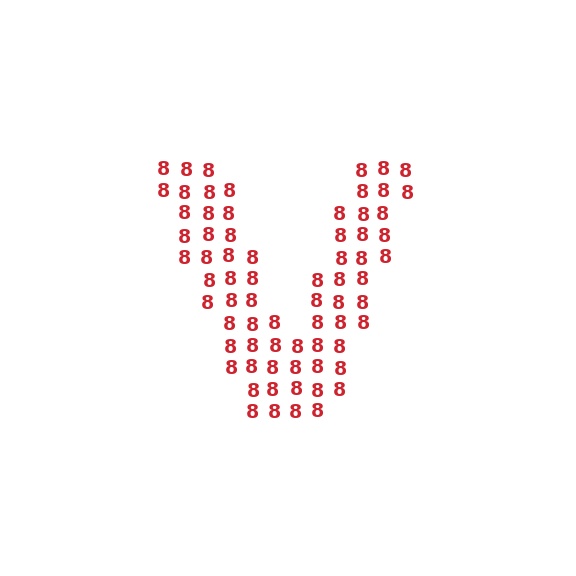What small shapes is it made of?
It is made of small digit 8's.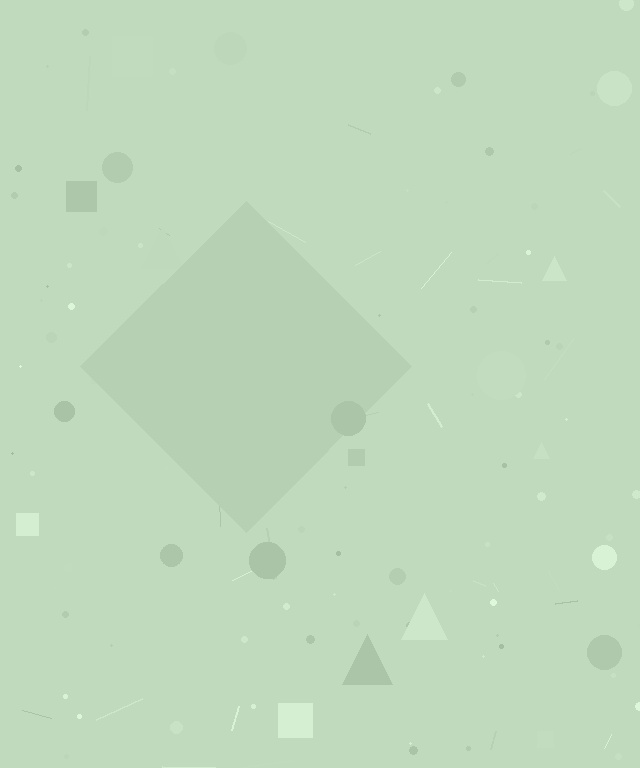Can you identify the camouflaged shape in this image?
The camouflaged shape is a diamond.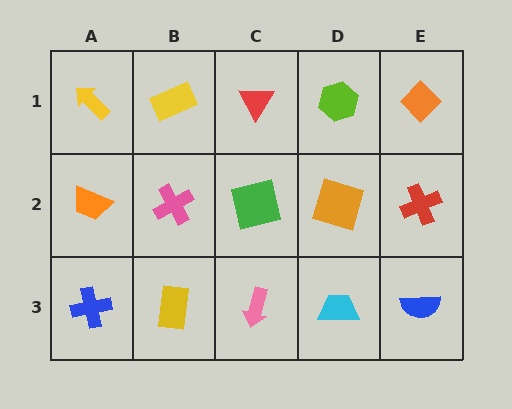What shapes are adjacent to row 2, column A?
A yellow arrow (row 1, column A), a blue cross (row 3, column A), a pink cross (row 2, column B).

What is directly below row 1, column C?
A green square.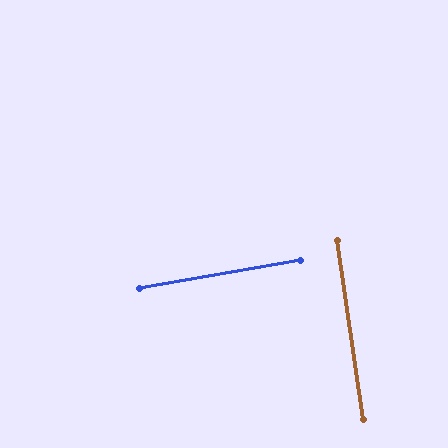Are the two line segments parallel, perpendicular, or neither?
Perpendicular — they meet at approximately 88°.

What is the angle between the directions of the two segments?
Approximately 88 degrees.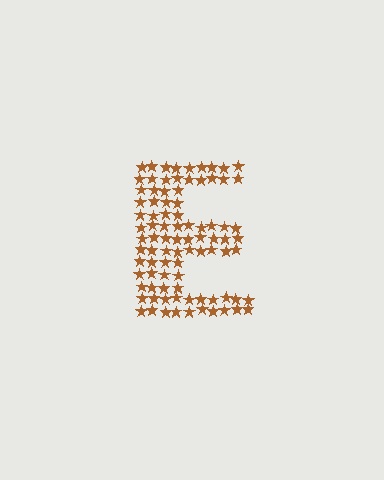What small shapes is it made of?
It is made of small stars.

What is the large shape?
The large shape is the letter E.